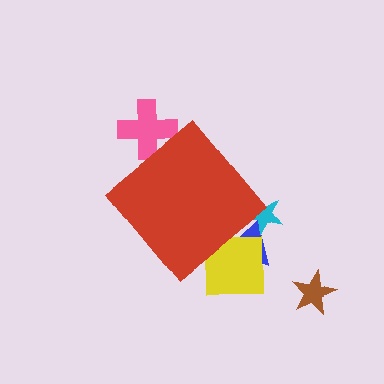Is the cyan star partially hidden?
Yes, the cyan star is partially hidden behind the red diamond.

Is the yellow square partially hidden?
Yes, the yellow square is partially hidden behind the red diamond.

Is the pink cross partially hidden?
Yes, the pink cross is partially hidden behind the red diamond.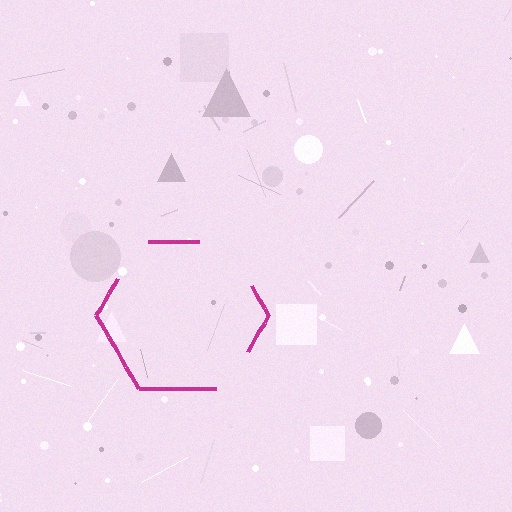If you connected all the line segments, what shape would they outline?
They would outline a hexagon.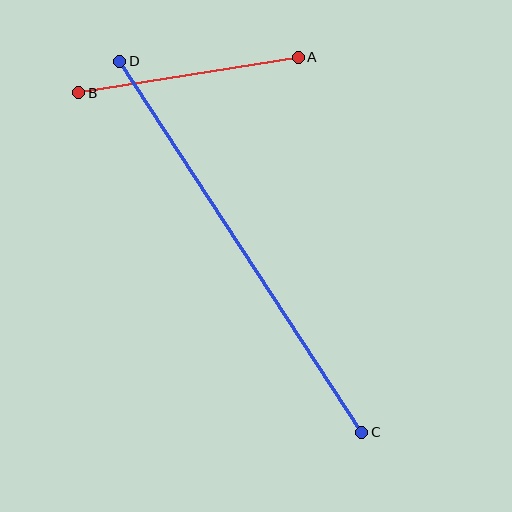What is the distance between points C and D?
The distance is approximately 443 pixels.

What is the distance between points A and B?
The distance is approximately 222 pixels.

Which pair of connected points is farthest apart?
Points C and D are farthest apart.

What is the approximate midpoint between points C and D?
The midpoint is at approximately (241, 247) pixels.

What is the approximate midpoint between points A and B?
The midpoint is at approximately (189, 75) pixels.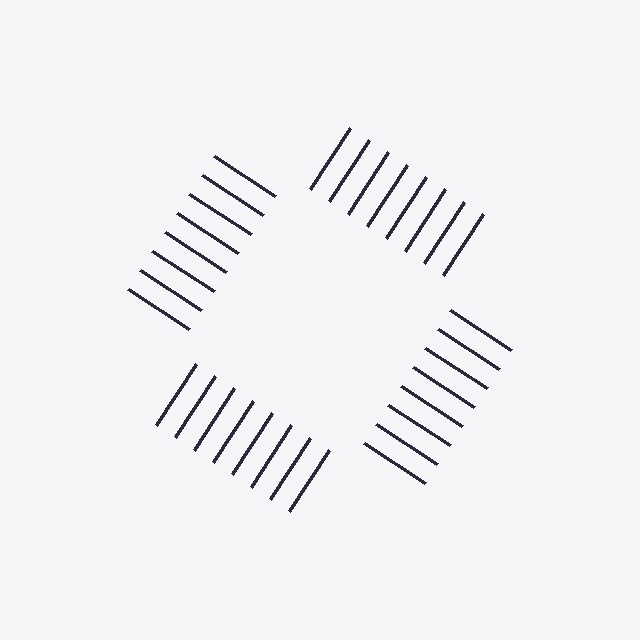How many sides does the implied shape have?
4 sides — the line-ends trace a square.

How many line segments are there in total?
32 — 8 along each of the 4 edges.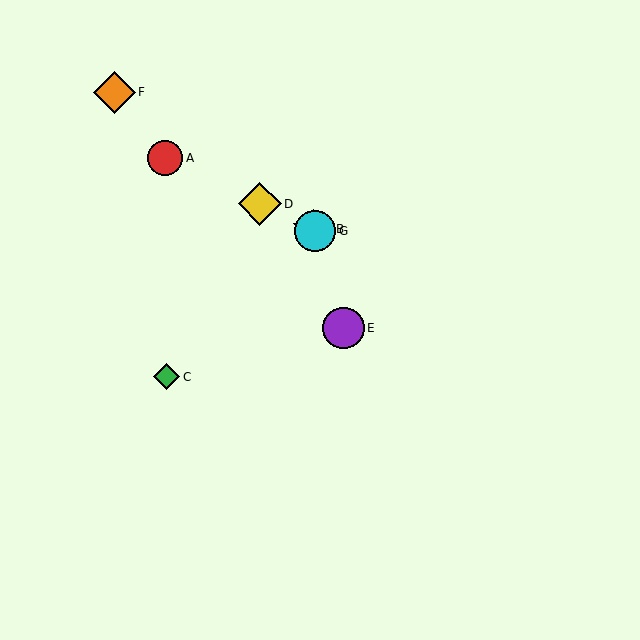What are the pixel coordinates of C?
Object C is at (167, 377).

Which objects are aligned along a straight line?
Objects A, B, D, G are aligned along a straight line.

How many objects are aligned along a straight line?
4 objects (A, B, D, G) are aligned along a straight line.